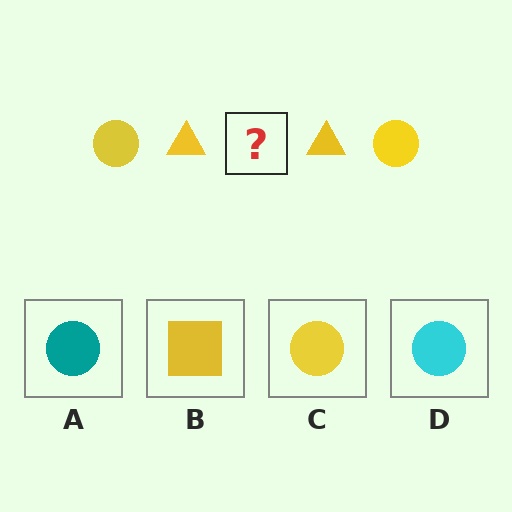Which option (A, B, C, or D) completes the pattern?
C.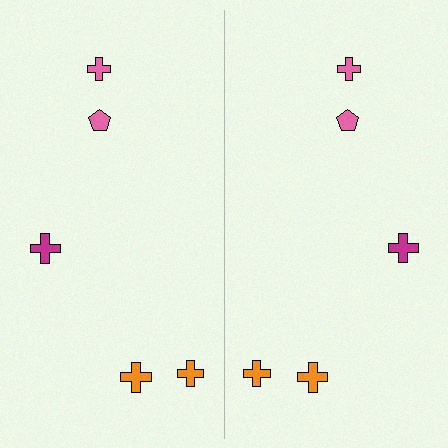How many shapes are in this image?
There are 10 shapes in this image.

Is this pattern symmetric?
Yes, this pattern has bilateral (reflection) symmetry.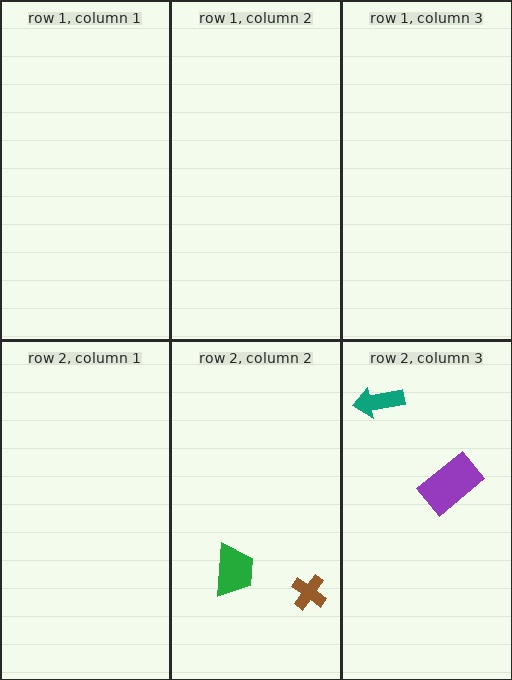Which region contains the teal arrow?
The row 2, column 3 region.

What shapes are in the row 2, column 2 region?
The green trapezoid, the brown cross.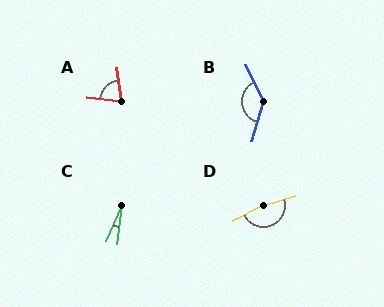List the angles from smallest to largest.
C (16°), A (75°), B (139°), D (168°).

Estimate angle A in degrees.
Approximately 75 degrees.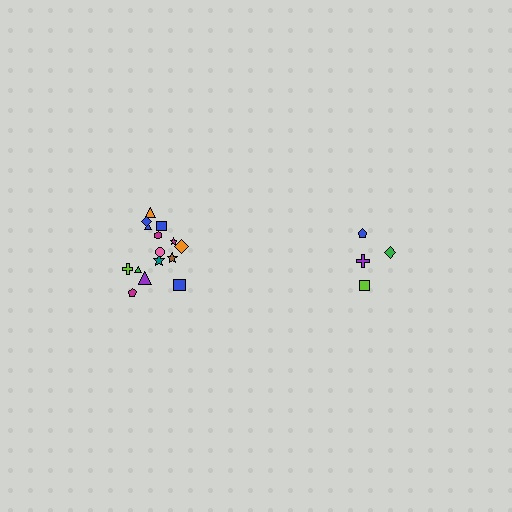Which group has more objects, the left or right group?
The left group.